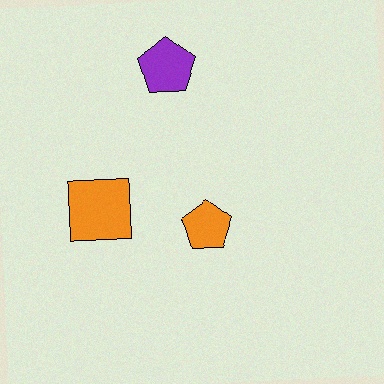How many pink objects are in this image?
There are no pink objects.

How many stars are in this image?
There are no stars.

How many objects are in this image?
There are 3 objects.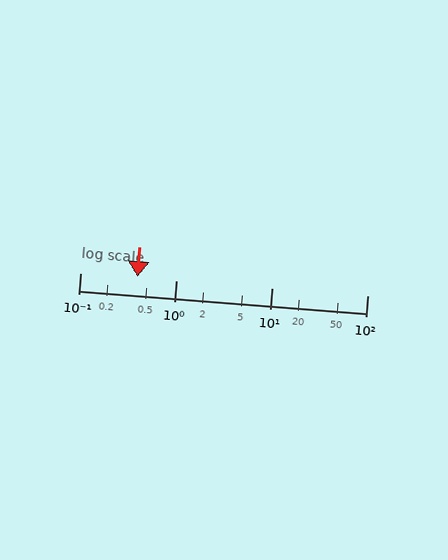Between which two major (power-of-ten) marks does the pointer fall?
The pointer is between 0.1 and 1.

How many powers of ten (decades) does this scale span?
The scale spans 3 decades, from 0.1 to 100.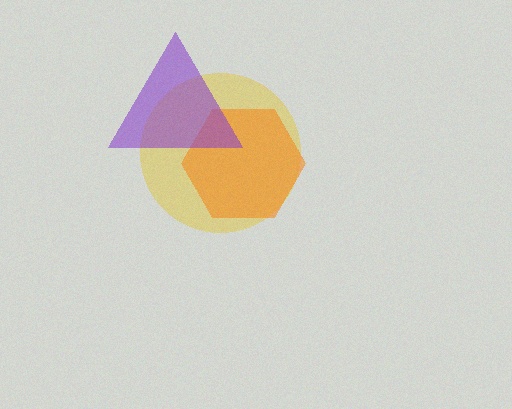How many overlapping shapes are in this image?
There are 3 overlapping shapes in the image.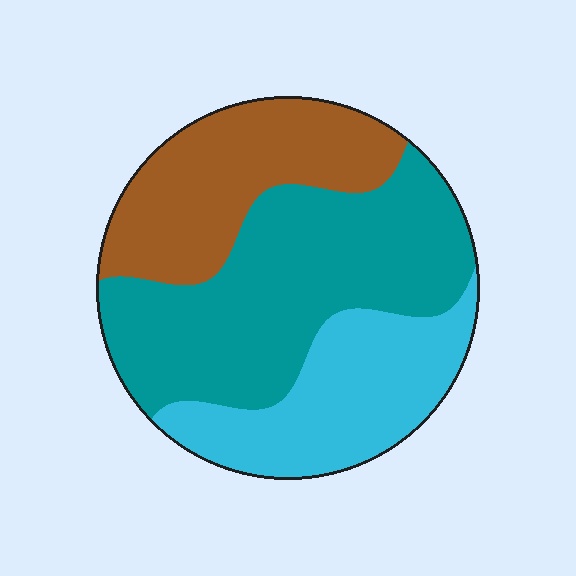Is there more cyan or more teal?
Teal.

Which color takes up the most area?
Teal, at roughly 45%.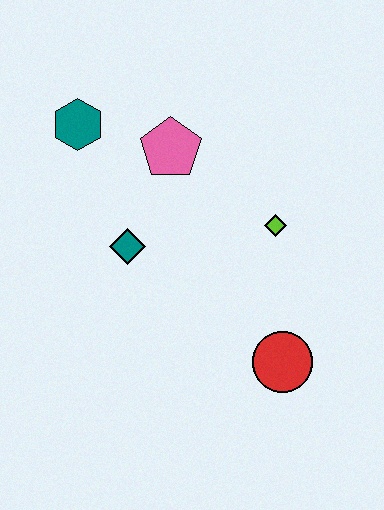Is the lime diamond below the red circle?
No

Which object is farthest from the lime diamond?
The teal hexagon is farthest from the lime diamond.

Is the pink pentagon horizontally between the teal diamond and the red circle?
Yes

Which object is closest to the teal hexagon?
The pink pentagon is closest to the teal hexagon.